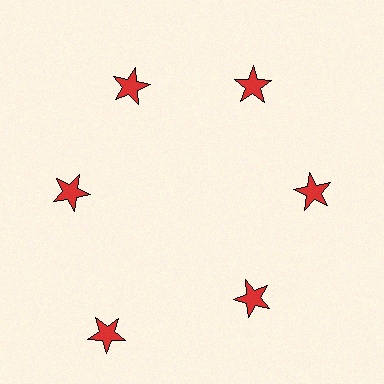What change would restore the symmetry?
The symmetry would be restored by moving it inward, back onto the ring so that all 6 stars sit at equal angles and equal distance from the center.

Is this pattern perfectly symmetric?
No. The 6 red stars are arranged in a ring, but one element near the 7 o'clock position is pushed outward from the center, breaking the 6-fold rotational symmetry.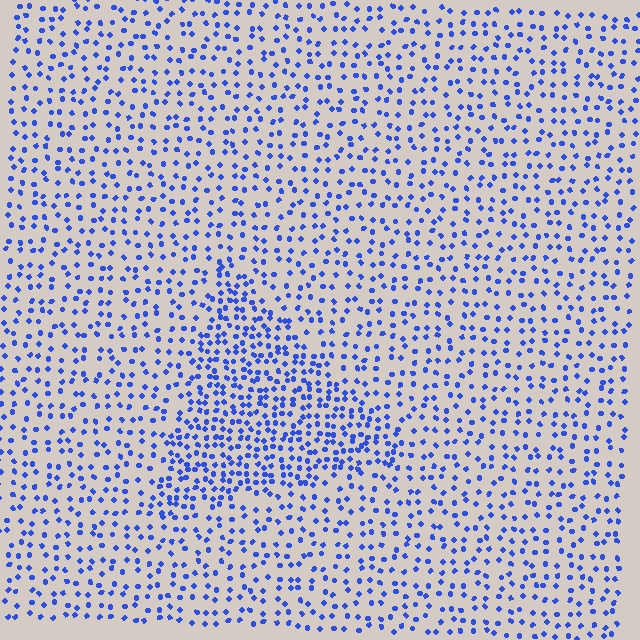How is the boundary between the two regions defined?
The boundary is defined by a change in element density (approximately 1.9x ratio). All elements are the same color, size, and shape.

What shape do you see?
I see a triangle.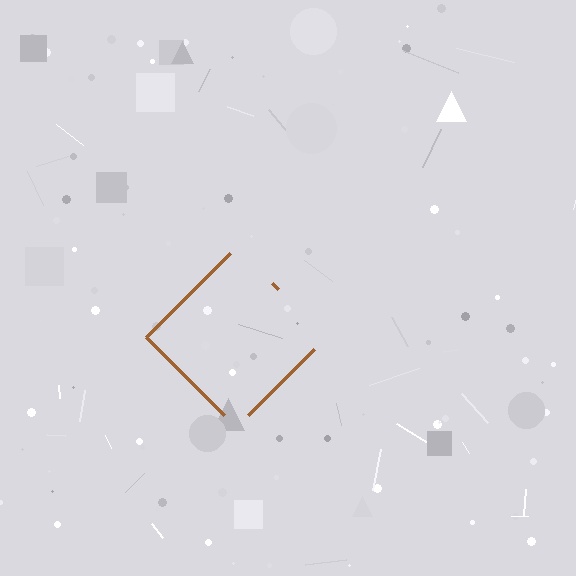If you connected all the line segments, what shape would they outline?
They would outline a diamond.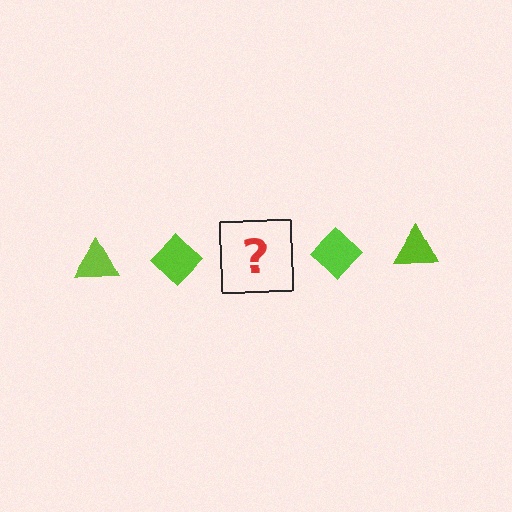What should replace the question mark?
The question mark should be replaced with a lime triangle.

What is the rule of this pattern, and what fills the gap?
The rule is that the pattern cycles through triangle, diamond shapes in lime. The gap should be filled with a lime triangle.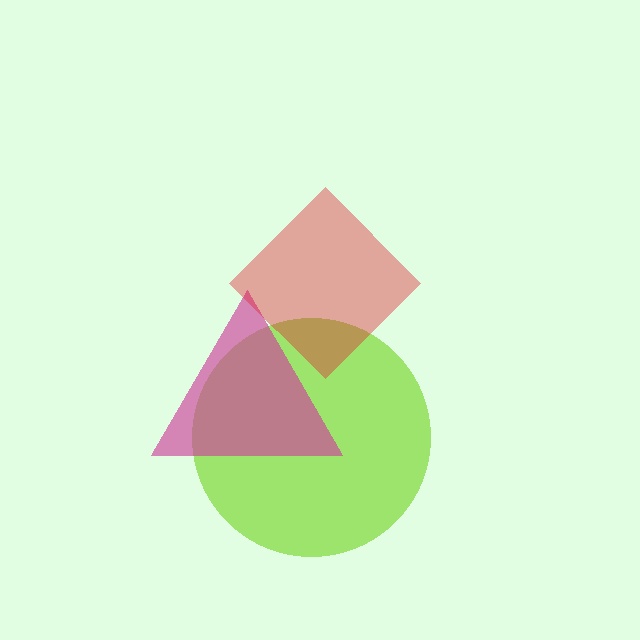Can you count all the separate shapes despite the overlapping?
Yes, there are 3 separate shapes.